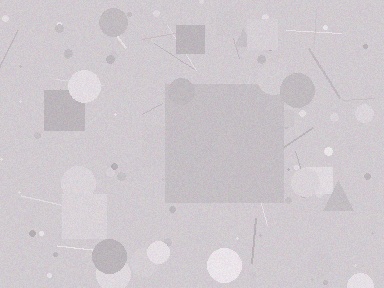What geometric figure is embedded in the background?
A square is embedded in the background.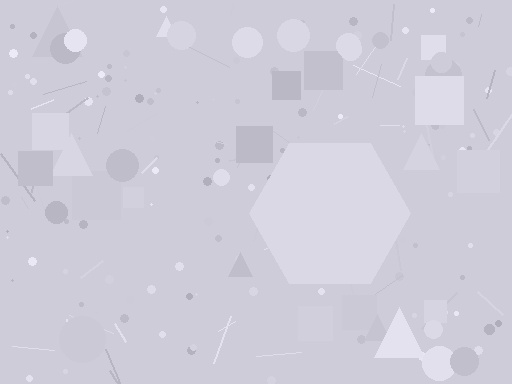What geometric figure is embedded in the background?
A hexagon is embedded in the background.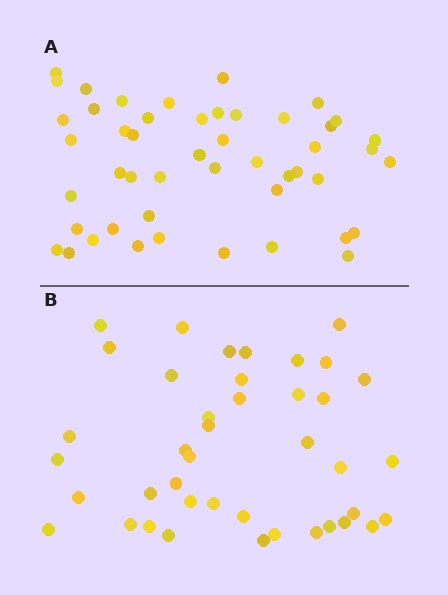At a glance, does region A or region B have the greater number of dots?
Region A (the top region) has more dots.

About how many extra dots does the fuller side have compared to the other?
Region A has roughly 8 or so more dots than region B.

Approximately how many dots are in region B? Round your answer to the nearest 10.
About 40 dots. (The exact count is 41, which rounds to 40.)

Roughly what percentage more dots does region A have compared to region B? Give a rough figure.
About 15% more.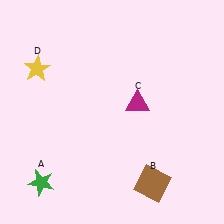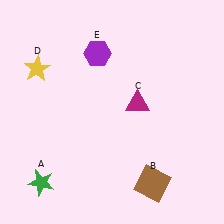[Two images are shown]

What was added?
A purple hexagon (E) was added in Image 2.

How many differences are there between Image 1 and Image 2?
There is 1 difference between the two images.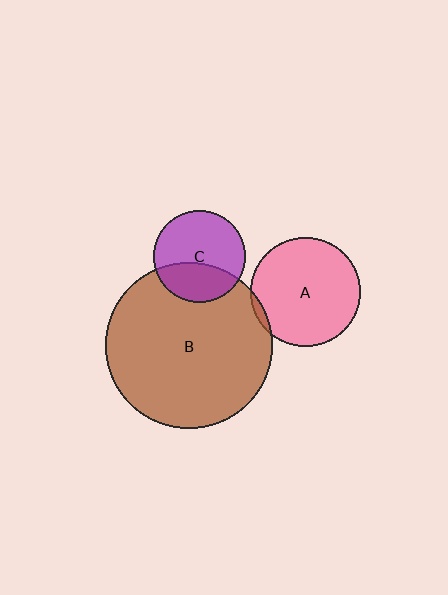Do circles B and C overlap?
Yes.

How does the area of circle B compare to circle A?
Approximately 2.3 times.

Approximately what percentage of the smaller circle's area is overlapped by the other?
Approximately 35%.